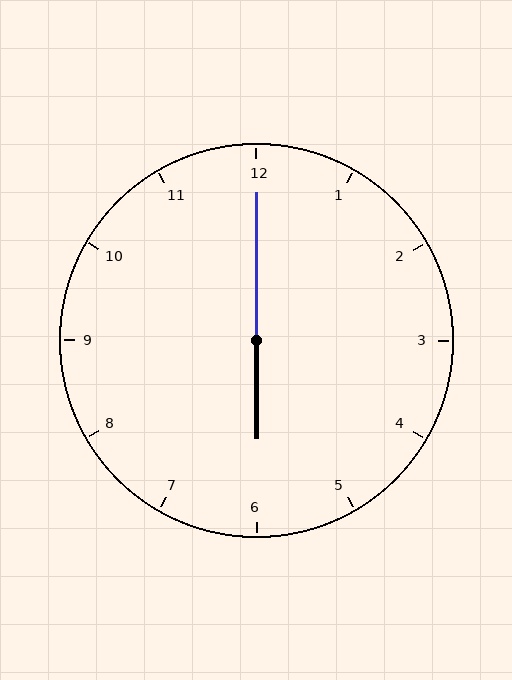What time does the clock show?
6:00.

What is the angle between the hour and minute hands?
Approximately 180 degrees.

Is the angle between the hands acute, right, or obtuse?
It is obtuse.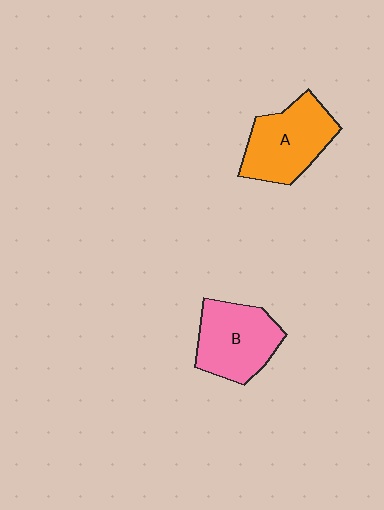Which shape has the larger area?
Shape A (orange).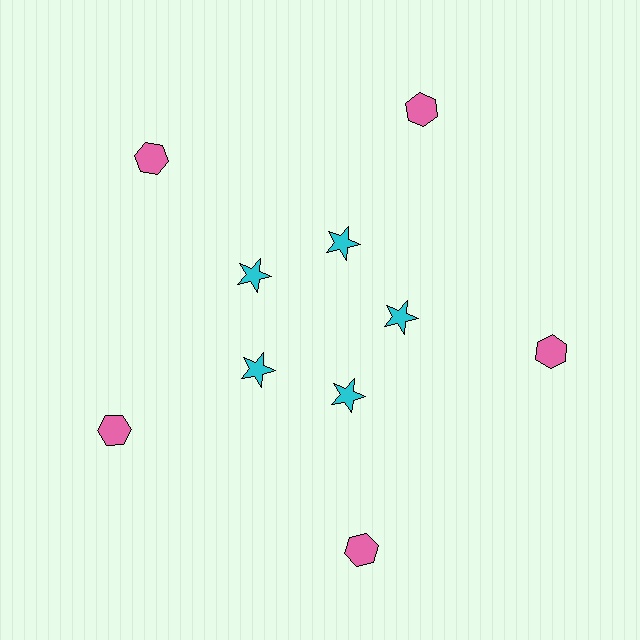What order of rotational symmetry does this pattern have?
This pattern has 5-fold rotational symmetry.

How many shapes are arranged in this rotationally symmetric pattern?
There are 10 shapes, arranged in 5 groups of 2.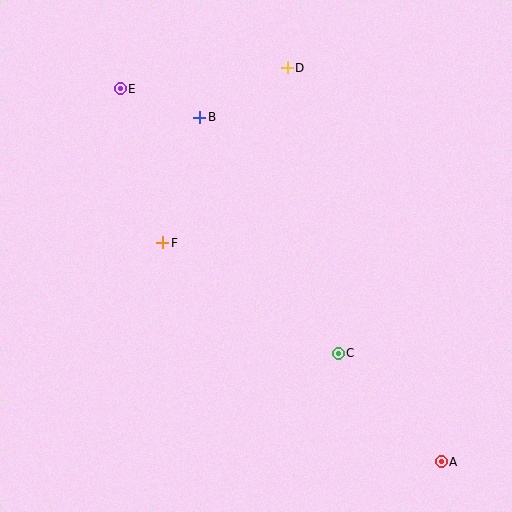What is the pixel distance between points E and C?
The distance between E and C is 343 pixels.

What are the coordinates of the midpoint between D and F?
The midpoint between D and F is at (225, 155).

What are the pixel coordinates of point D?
Point D is at (287, 68).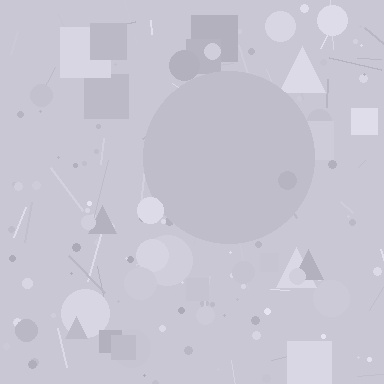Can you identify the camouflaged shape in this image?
The camouflaged shape is a circle.